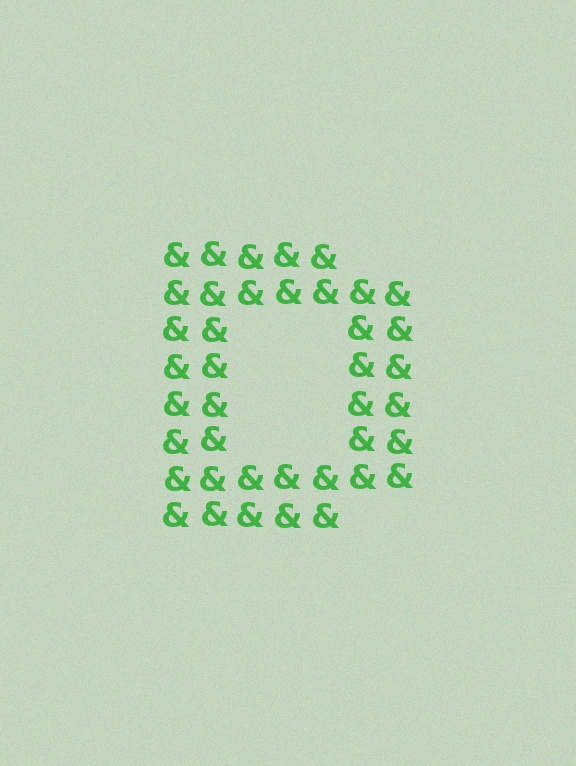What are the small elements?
The small elements are ampersands.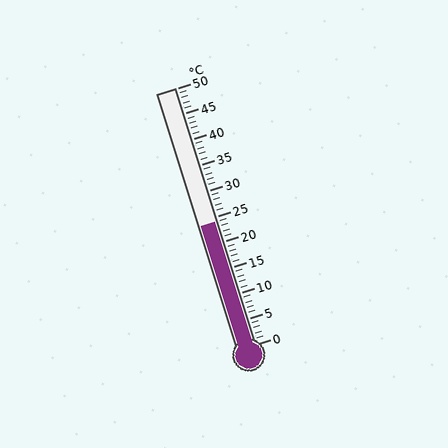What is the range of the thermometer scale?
The thermometer scale ranges from 0°C to 50°C.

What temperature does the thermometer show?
The thermometer shows approximately 24°C.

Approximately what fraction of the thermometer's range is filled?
The thermometer is filled to approximately 50% of its range.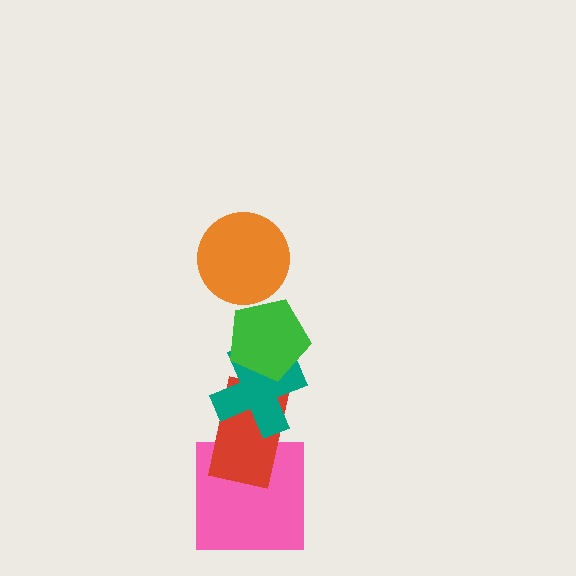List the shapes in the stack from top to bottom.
From top to bottom: the orange circle, the green pentagon, the teal cross, the red rectangle, the pink square.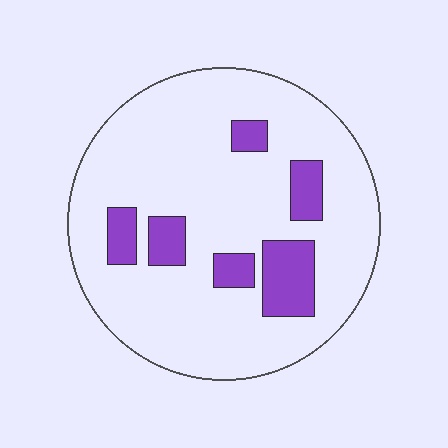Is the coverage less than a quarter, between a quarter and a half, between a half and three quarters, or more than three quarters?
Less than a quarter.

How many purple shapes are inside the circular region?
6.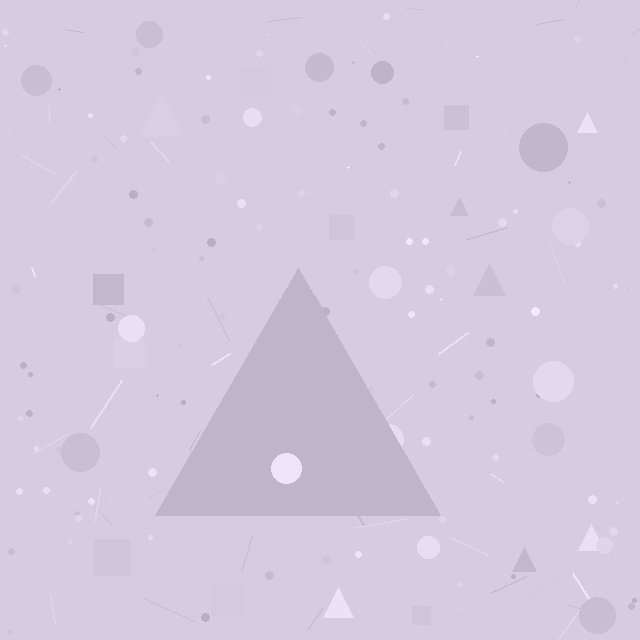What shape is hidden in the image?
A triangle is hidden in the image.